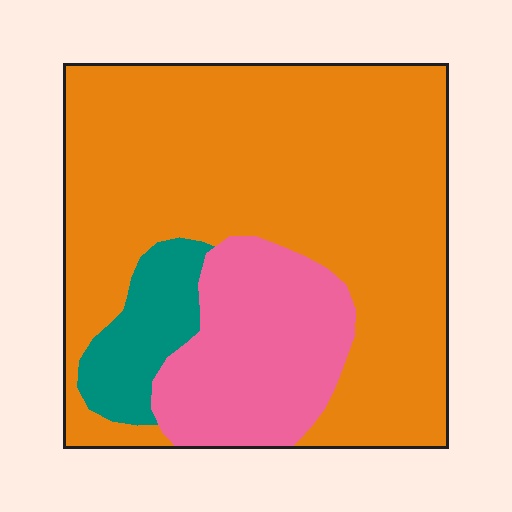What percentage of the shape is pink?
Pink covers roughly 20% of the shape.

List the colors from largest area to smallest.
From largest to smallest: orange, pink, teal.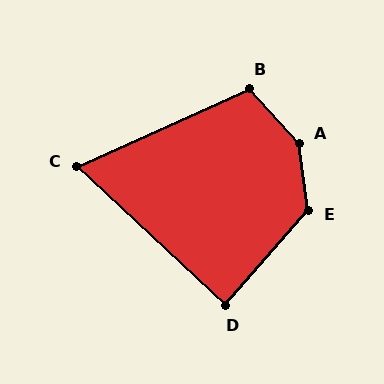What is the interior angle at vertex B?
Approximately 108 degrees (obtuse).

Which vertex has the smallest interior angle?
C, at approximately 67 degrees.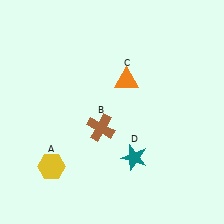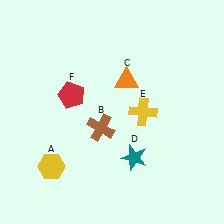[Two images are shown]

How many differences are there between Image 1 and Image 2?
There are 2 differences between the two images.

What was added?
A yellow cross (E), a red pentagon (F) were added in Image 2.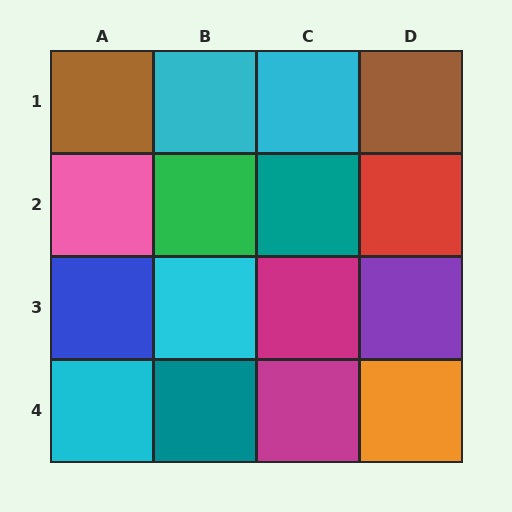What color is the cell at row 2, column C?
Teal.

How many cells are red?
1 cell is red.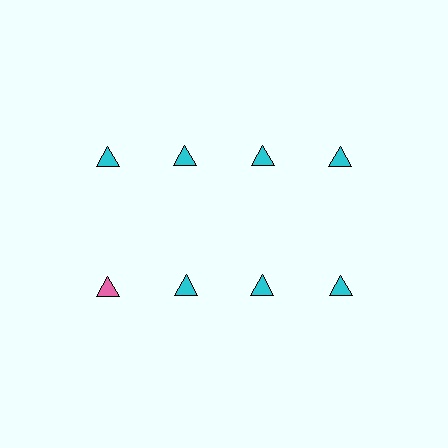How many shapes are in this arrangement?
There are 8 shapes arranged in a grid pattern.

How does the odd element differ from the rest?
It has a different color: pink instead of cyan.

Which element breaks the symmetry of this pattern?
The pink triangle in the second row, leftmost column breaks the symmetry. All other shapes are cyan triangles.